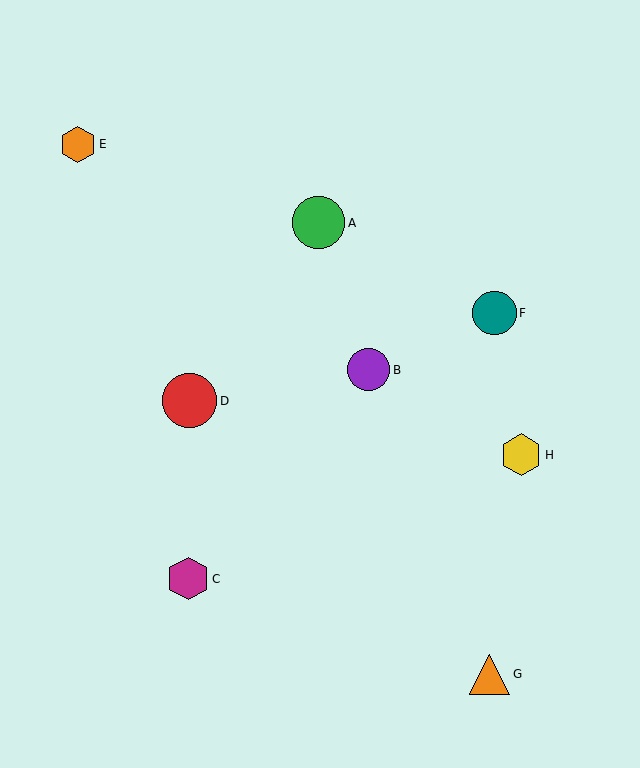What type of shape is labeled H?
Shape H is a yellow hexagon.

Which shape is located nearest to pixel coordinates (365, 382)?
The purple circle (labeled B) at (369, 370) is nearest to that location.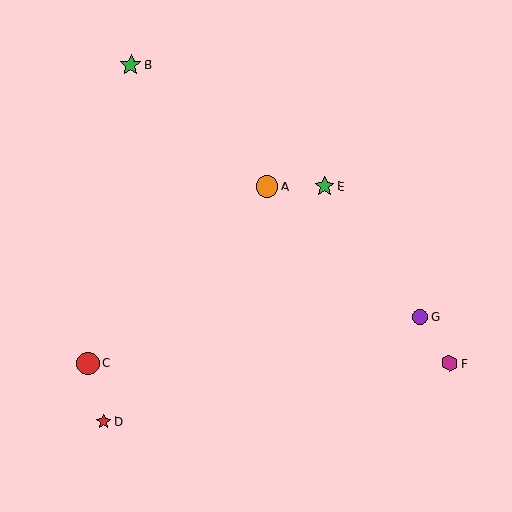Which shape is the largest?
The red circle (labeled C) is the largest.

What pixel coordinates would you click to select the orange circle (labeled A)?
Click at (267, 187) to select the orange circle A.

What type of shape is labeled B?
Shape B is a green star.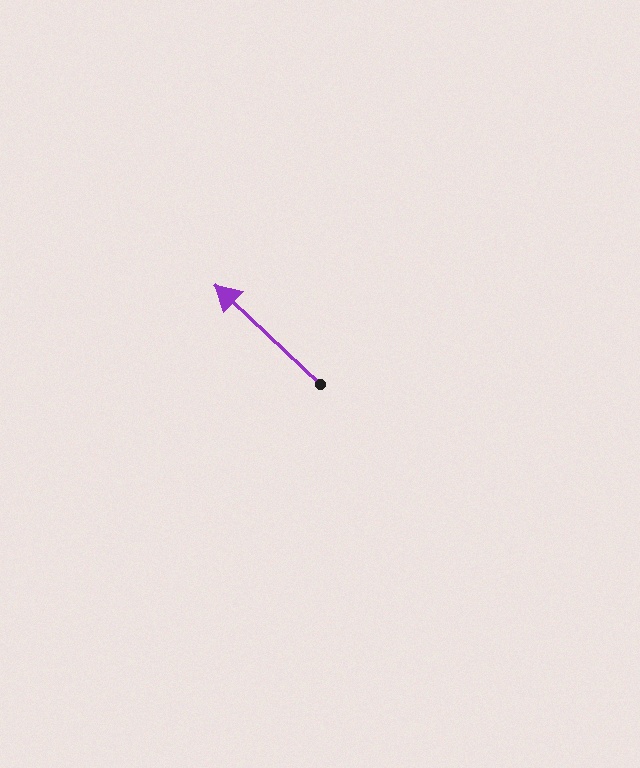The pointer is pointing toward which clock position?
Roughly 10 o'clock.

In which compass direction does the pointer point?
Northwest.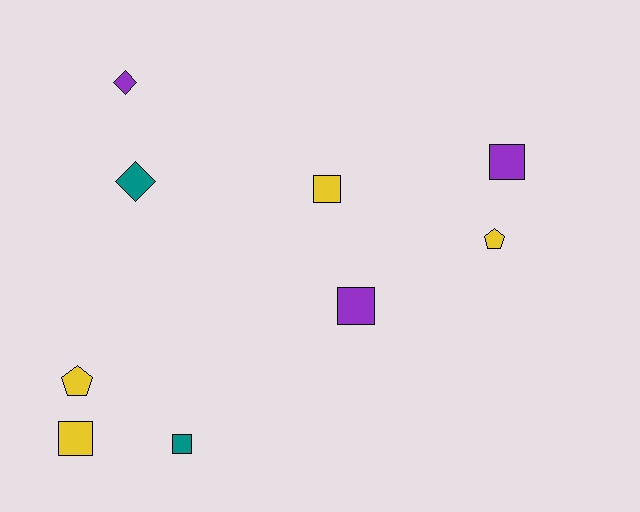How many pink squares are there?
There are no pink squares.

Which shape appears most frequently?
Square, with 5 objects.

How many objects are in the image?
There are 9 objects.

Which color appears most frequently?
Yellow, with 4 objects.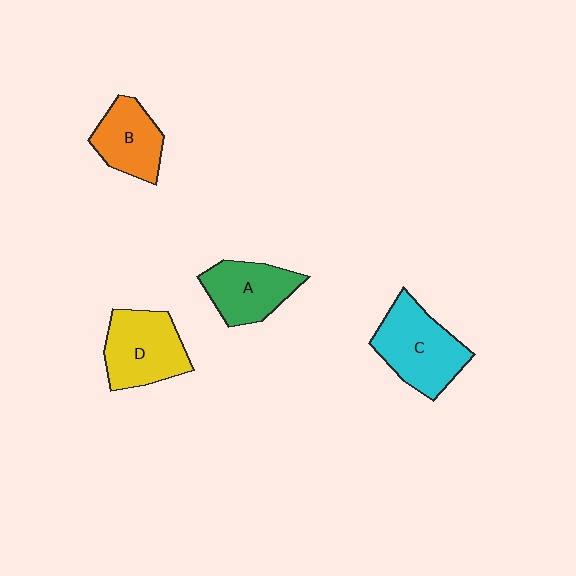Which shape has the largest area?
Shape C (cyan).